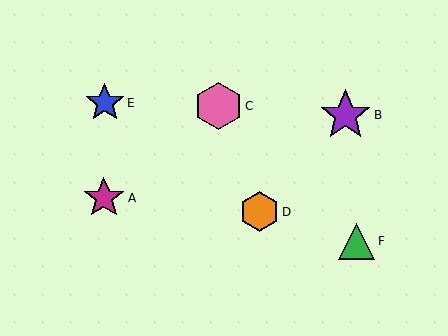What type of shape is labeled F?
Shape F is a green triangle.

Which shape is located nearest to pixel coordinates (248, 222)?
The orange hexagon (labeled D) at (259, 212) is nearest to that location.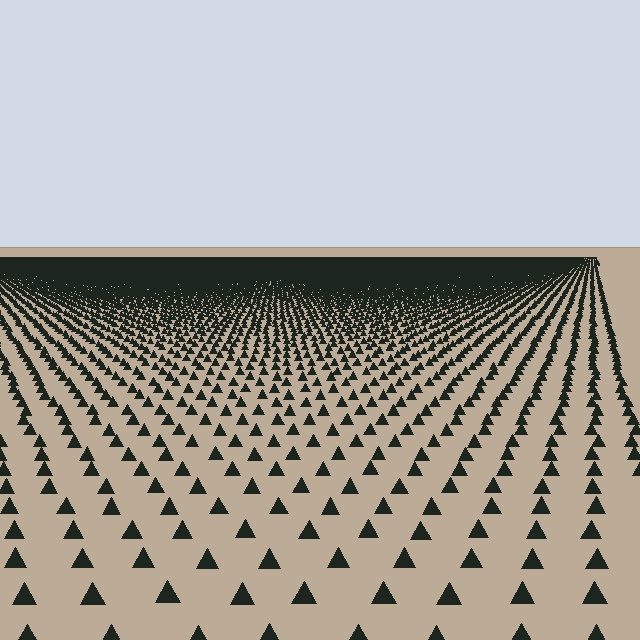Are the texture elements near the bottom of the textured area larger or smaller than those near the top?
Larger. Near the bottom, elements are closer to the viewer and appear at a bigger on-screen size.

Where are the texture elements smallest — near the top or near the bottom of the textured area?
Near the top.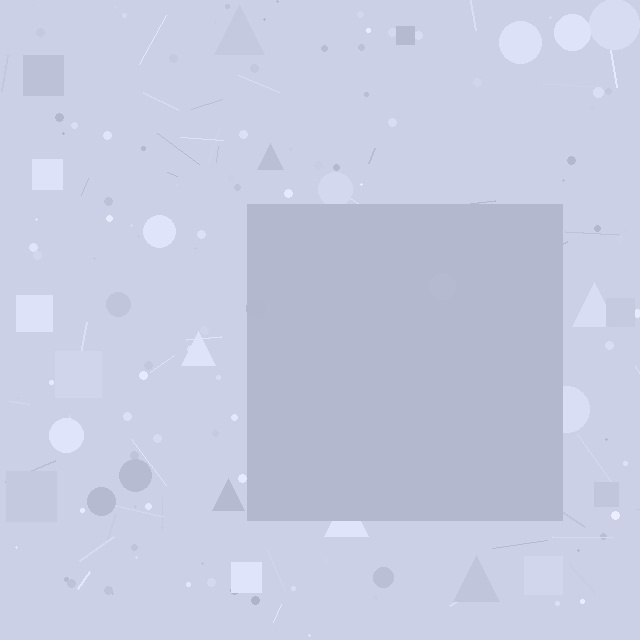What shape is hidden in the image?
A square is hidden in the image.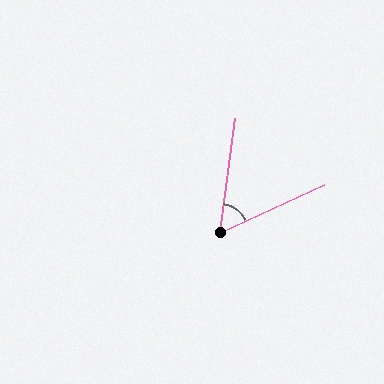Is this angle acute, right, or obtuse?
It is acute.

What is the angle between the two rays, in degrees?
Approximately 58 degrees.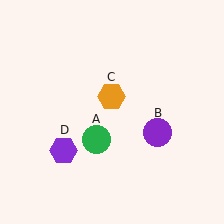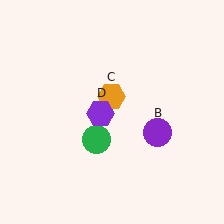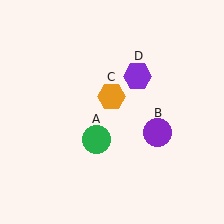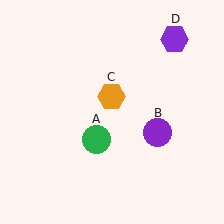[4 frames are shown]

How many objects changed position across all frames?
1 object changed position: purple hexagon (object D).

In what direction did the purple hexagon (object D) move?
The purple hexagon (object D) moved up and to the right.